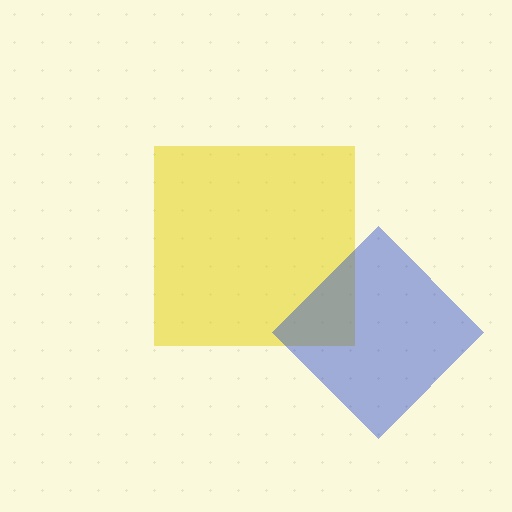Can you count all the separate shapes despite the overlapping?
Yes, there are 2 separate shapes.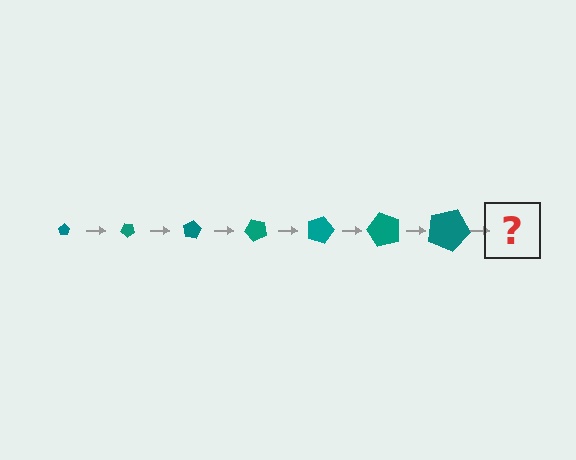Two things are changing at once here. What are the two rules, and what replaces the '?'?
The two rules are that the pentagon grows larger each step and it rotates 40 degrees each step. The '?' should be a pentagon, larger than the previous one and rotated 280 degrees from the start.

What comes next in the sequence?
The next element should be a pentagon, larger than the previous one and rotated 280 degrees from the start.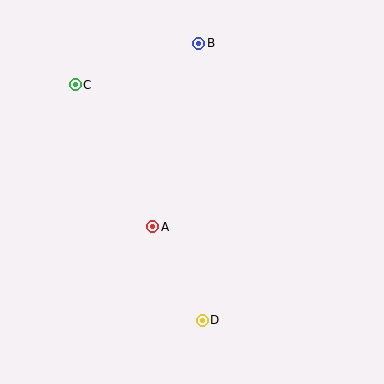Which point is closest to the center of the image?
Point A at (153, 227) is closest to the center.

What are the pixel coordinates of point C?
Point C is at (75, 85).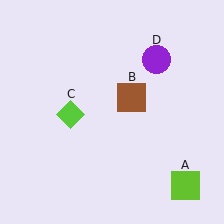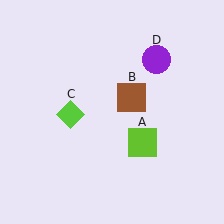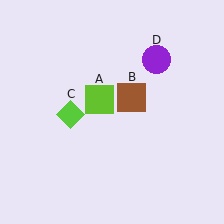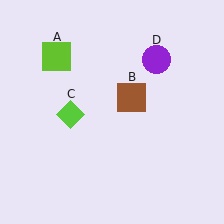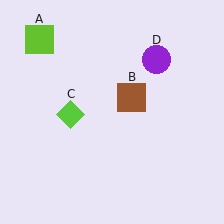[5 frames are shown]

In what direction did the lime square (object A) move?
The lime square (object A) moved up and to the left.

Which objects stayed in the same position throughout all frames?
Brown square (object B) and lime diamond (object C) and purple circle (object D) remained stationary.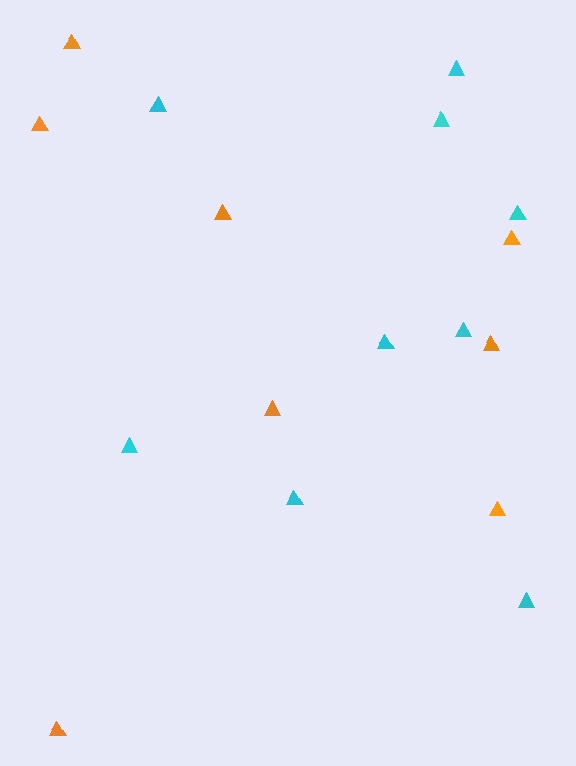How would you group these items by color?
There are 2 groups: one group of orange triangles (8) and one group of cyan triangles (9).